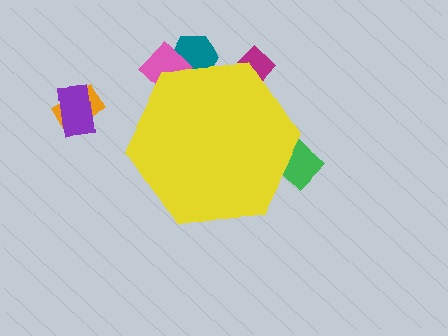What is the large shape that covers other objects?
A yellow hexagon.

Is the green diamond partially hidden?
Yes, the green diamond is partially hidden behind the yellow hexagon.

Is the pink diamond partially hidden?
Yes, the pink diamond is partially hidden behind the yellow hexagon.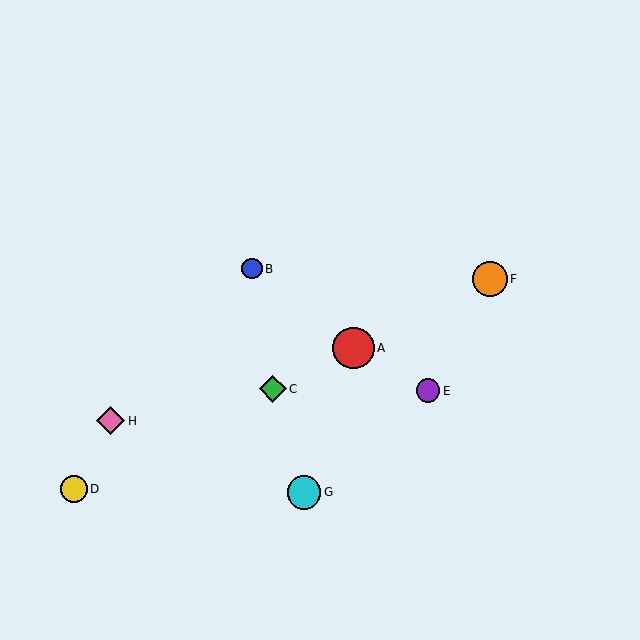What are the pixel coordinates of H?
Object H is at (111, 421).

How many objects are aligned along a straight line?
4 objects (A, C, D, F) are aligned along a straight line.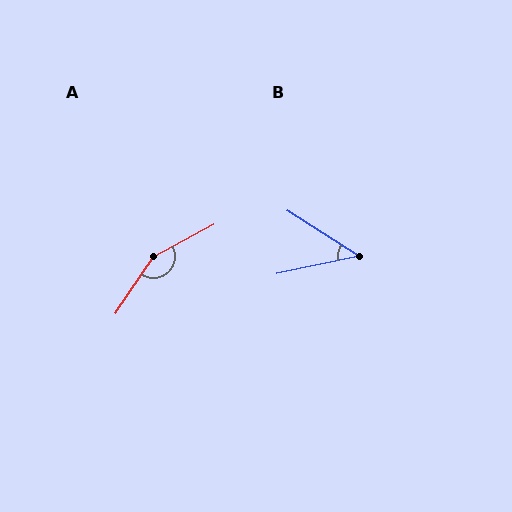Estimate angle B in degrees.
Approximately 44 degrees.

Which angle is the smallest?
B, at approximately 44 degrees.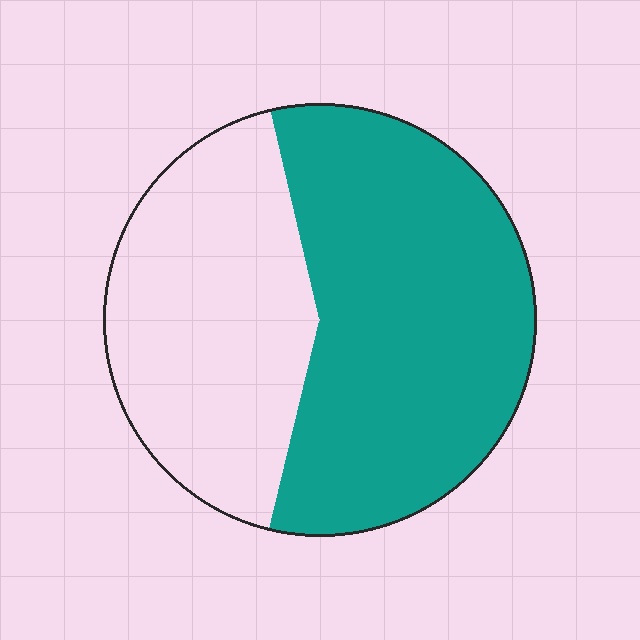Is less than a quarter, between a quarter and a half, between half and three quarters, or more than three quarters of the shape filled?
Between half and three quarters.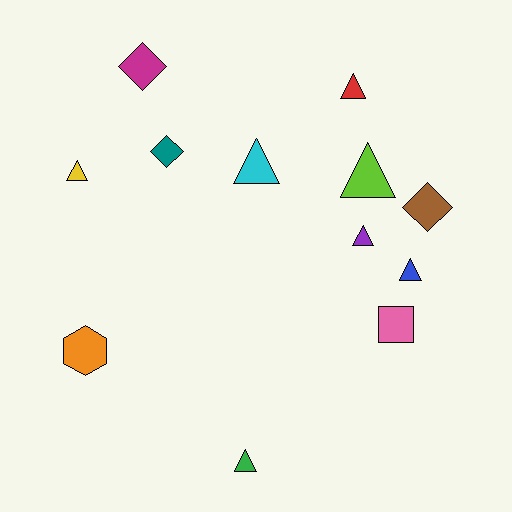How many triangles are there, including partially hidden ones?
There are 7 triangles.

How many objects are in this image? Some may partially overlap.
There are 12 objects.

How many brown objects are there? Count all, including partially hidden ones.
There is 1 brown object.